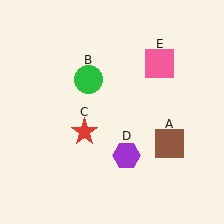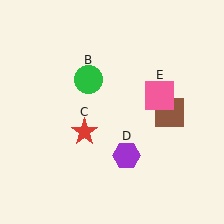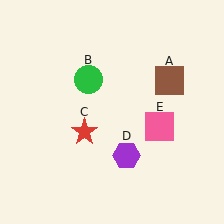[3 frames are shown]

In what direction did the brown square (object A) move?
The brown square (object A) moved up.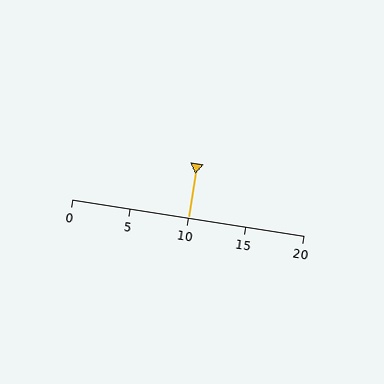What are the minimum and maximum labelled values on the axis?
The axis runs from 0 to 20.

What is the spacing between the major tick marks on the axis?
The major ticks are spaced 5 apart.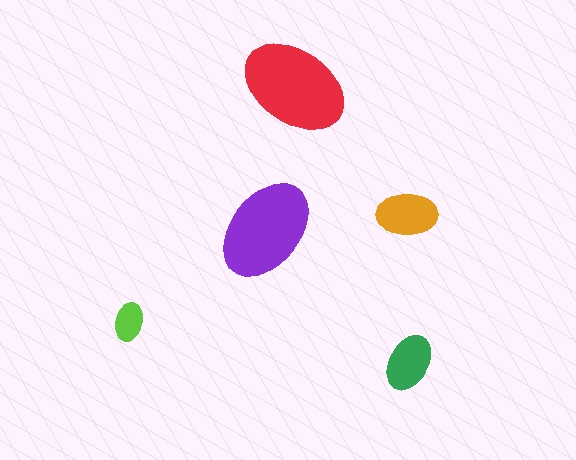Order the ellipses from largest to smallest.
the red one, the purple one, the orange one, the green one, the lime one.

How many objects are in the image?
There are 5 objects in the image.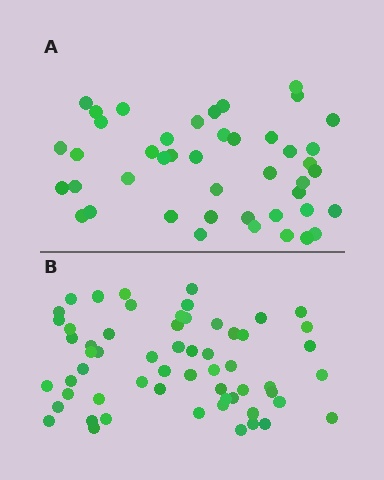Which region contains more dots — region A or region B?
Region B (the bottom region) has more dots.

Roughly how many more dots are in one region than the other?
Region B has approximately 15 more dots than region A.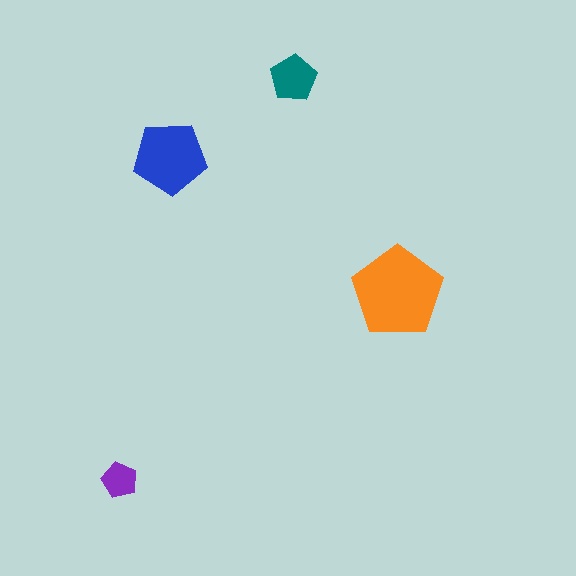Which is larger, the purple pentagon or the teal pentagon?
The teal one.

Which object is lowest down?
The purple pentagon is bottommost.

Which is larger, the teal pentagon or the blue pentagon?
The blue one.